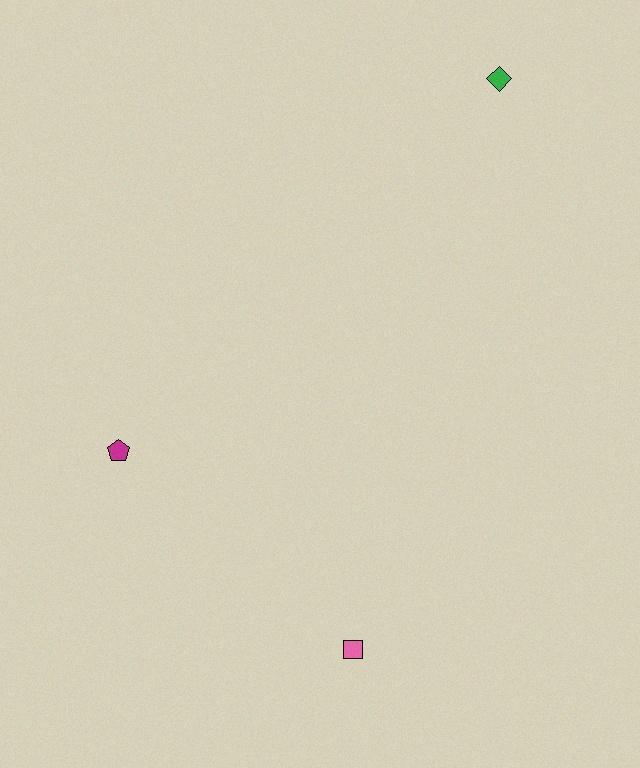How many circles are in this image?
There are no circles.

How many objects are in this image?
There are 3 objects.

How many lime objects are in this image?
There are no lime objects.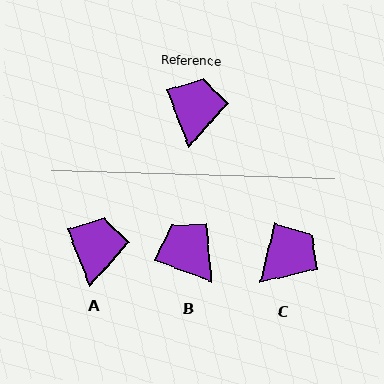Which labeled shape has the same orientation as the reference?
A.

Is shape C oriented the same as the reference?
No, it is off by about 35 degrees.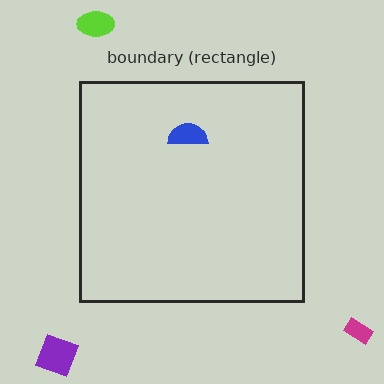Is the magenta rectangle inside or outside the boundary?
Outside.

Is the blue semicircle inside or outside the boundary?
Inside.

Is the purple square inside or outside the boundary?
Outside.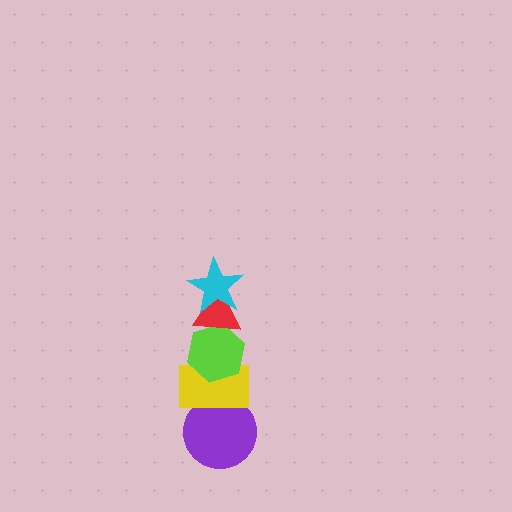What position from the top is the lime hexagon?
The lime hexagon is 3rd from the top.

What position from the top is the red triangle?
The red triangle is 2nd from the top.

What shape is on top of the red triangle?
The cyan star is on top of the red triangle.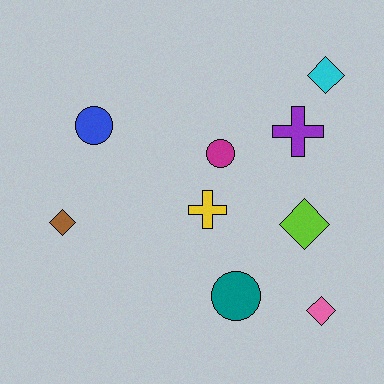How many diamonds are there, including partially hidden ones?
There are 4 diamonds.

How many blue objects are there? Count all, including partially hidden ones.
There is 1 blue object.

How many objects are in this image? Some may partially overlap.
There are 9 objects.